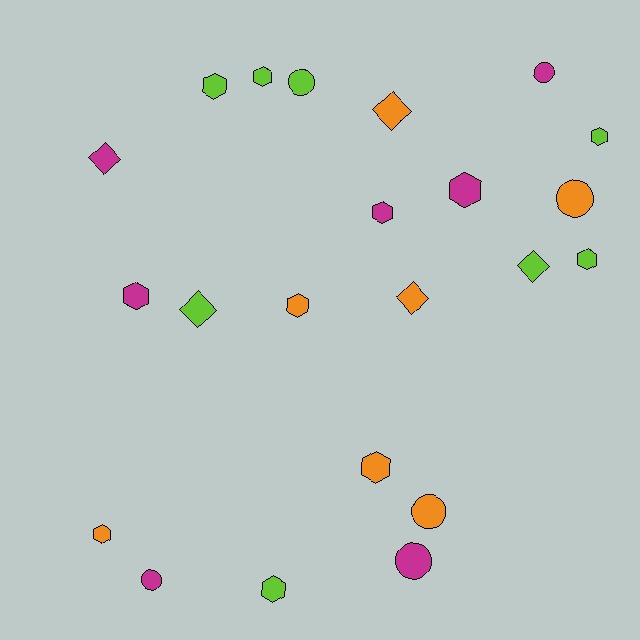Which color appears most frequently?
Lime, with 8 objects.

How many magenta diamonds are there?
There is 1 magenta diamond.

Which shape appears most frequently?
Hexagon, with 11 objects.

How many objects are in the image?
There are 22 objects.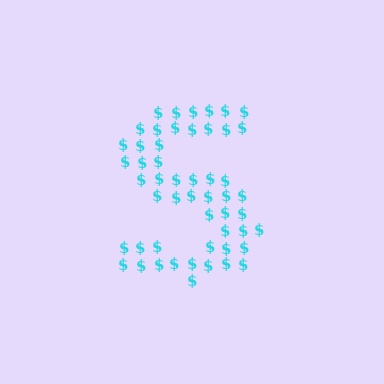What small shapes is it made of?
It is made of small dollar signs.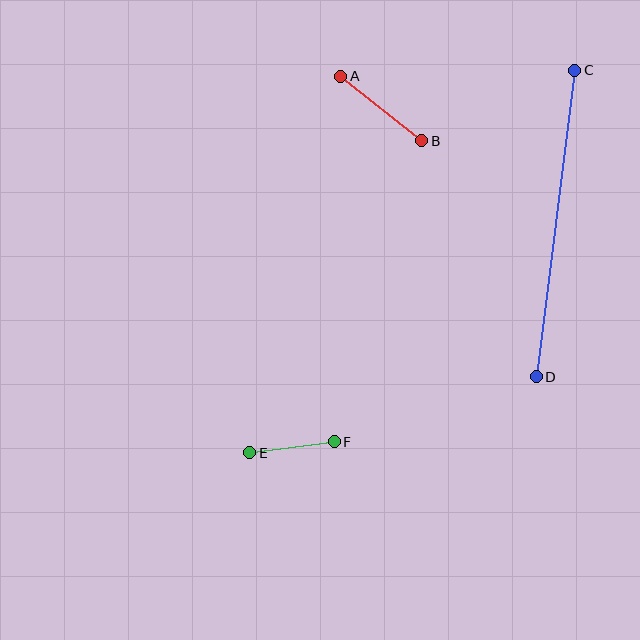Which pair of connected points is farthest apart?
Points C and D are farthest apart.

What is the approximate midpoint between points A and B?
The midpoint is at approximately (381, 109) pixels.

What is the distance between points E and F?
The distance is approximately 85 pixels.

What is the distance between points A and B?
The distance is approximately 103 pixels.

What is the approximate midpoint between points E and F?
The midpoint is at approximately (292, 447) pixels.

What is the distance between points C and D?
The distance is approximately 309 pixels.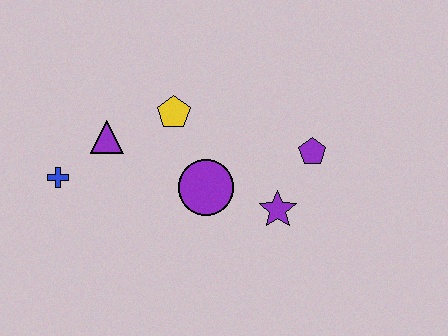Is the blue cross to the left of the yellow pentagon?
Yes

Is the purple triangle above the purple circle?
Yes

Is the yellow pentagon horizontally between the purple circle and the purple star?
No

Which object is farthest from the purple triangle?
The purple pentagon is farthest from the purple triangle.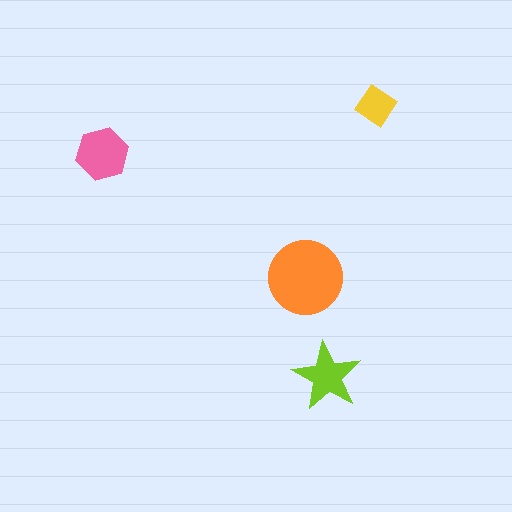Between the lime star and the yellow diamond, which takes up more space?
The lime star.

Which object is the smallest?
The yellow diamond.